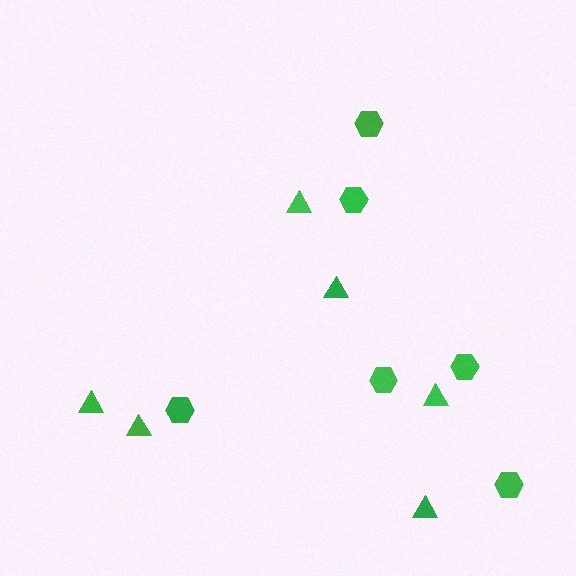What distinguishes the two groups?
There are 2 groups: one group of hexagons (6) and one group of triangles (6).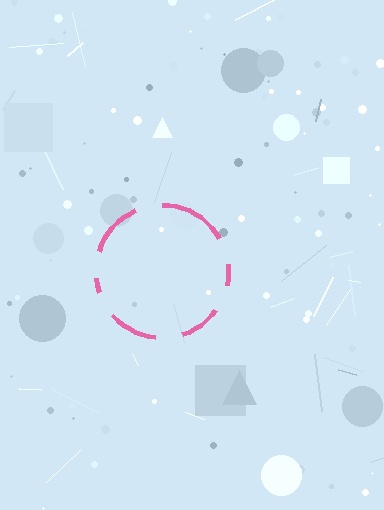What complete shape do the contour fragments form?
The contour fragments form a circle.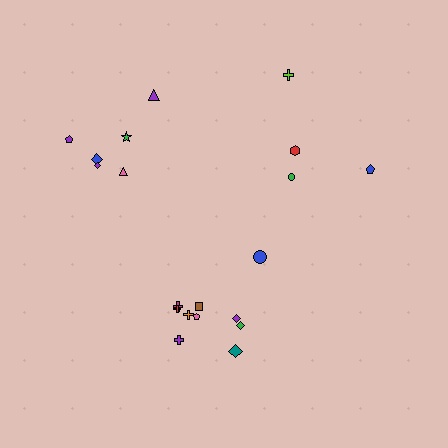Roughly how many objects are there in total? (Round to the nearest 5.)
Roughly 20 objects in total.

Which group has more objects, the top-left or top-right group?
The top-left group.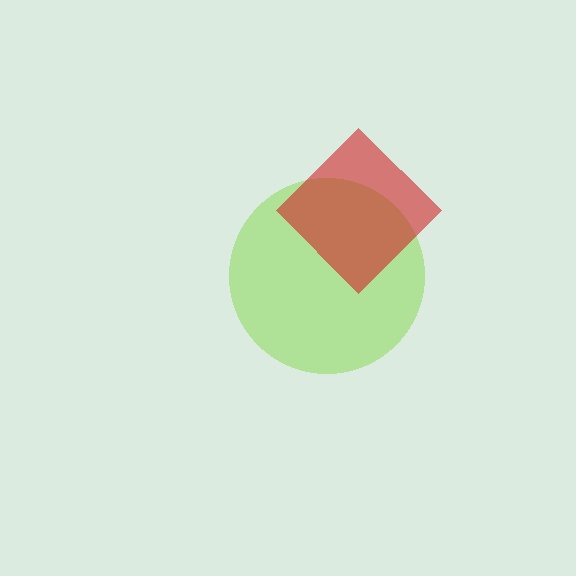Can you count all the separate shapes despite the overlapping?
Yes, there are 2 separate shapes.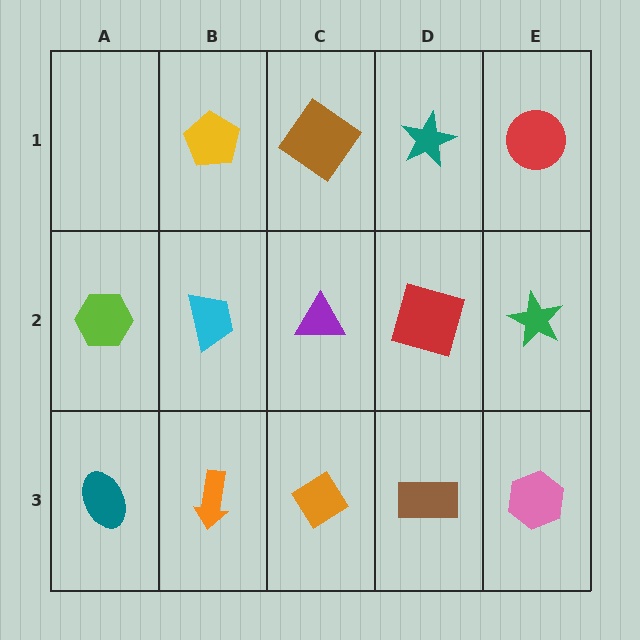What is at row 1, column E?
A red circle.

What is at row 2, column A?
A lime hexagon.